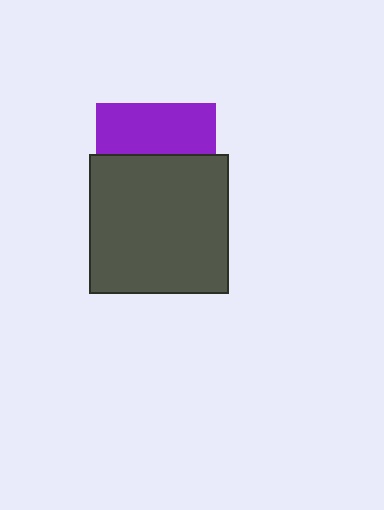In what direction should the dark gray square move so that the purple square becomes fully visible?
The dark gray square should move down. That is the shortest direction to clear the overlap and leave the purple square fully visible.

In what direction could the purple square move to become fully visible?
The purple square could move up. That would shift it out from behind the dark gray square entirely.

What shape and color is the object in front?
The object in front is a dark gray square.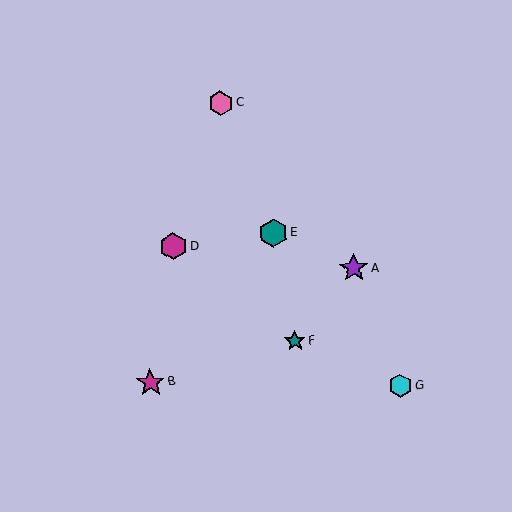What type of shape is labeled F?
Shape F is a teal star.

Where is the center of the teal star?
The center of the teal star is at (295, 341).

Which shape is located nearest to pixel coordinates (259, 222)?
The teal hexagon (labeled E) at (273, 233) is nearest to that location.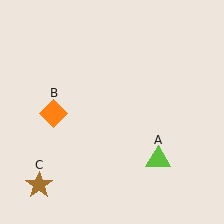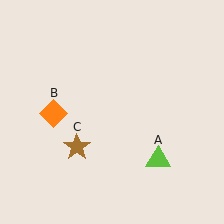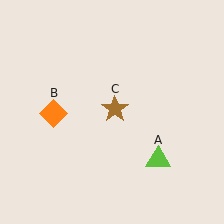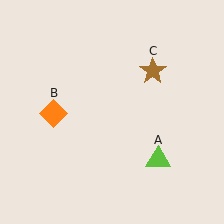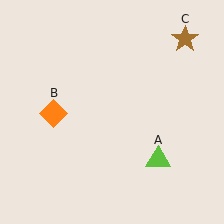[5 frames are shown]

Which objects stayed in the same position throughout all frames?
Lime triangle (object A) and orange diamond (object B) remained stationary.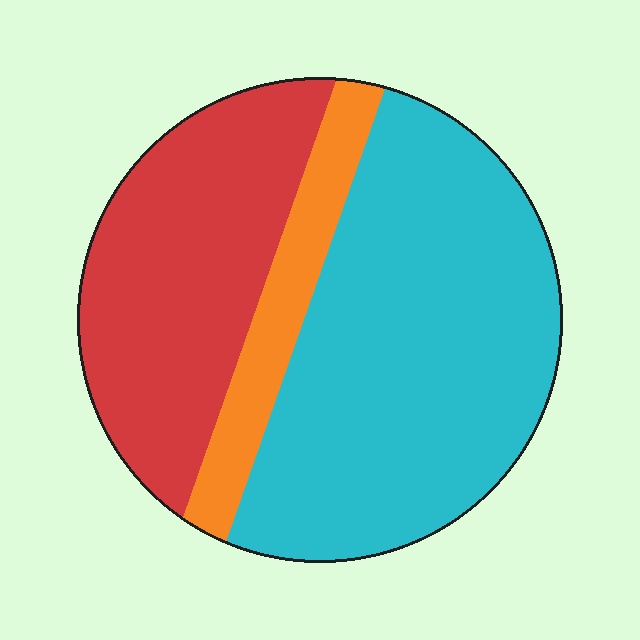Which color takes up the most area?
Cyan, at roughly 55%.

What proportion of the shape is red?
Red takes up between a third and a half of the shape.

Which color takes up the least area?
Orange, at roughly 15%.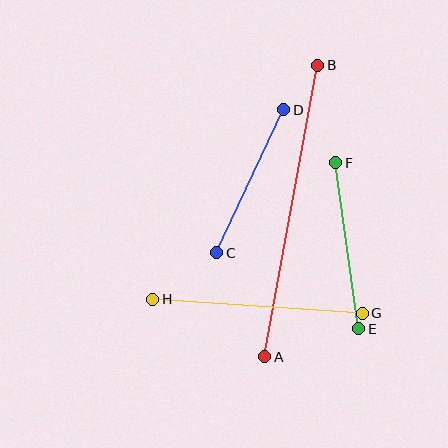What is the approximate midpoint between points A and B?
The midpoint is at approximately (291, 211) pixels.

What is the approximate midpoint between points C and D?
The midpoint is at approximately (250, 181) pixels.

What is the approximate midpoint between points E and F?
The midpoint is at approximately (347, 246) pixels.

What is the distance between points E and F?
The distance is approximately 168 pixels.